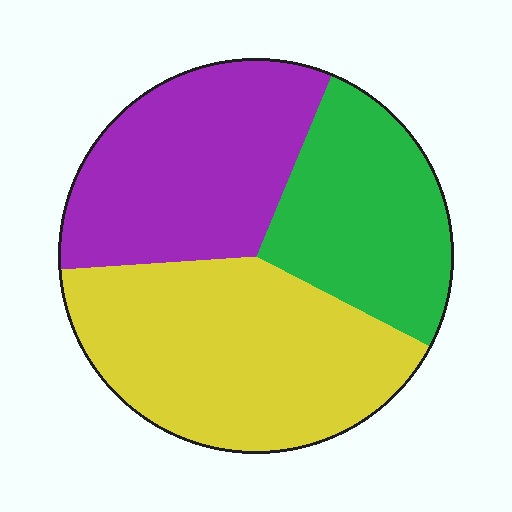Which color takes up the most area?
Yellow, at roughly 40%.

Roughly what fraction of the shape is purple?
Purple takes up between a quarter and a half of the shape.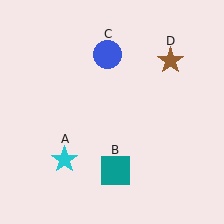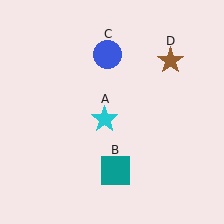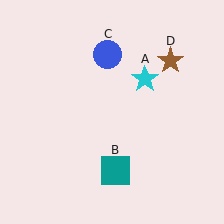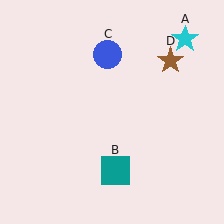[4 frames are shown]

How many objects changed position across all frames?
1 object changed position: cyan star (object A).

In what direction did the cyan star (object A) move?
The cyan star (object A) moved up and to the right.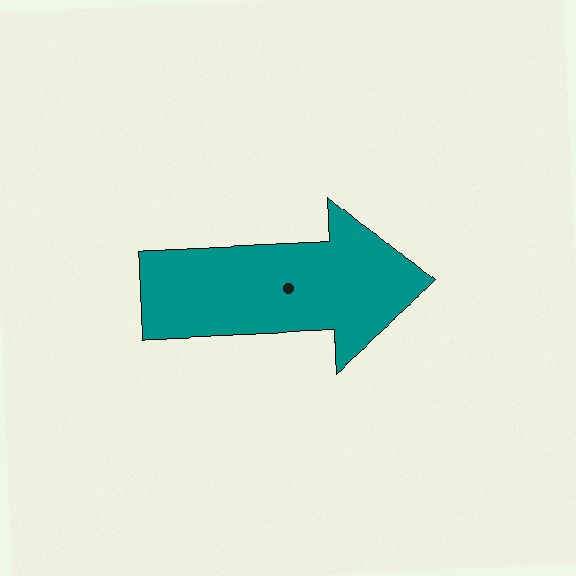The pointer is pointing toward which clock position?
Roughly 3 o'clock.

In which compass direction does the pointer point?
East.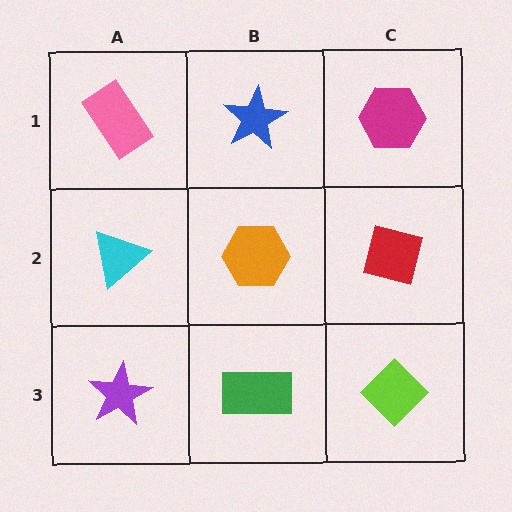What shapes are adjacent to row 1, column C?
A red square (row 2, column C), a blue star (row 1, column B).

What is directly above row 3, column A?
A cyan triangle.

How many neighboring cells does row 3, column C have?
2.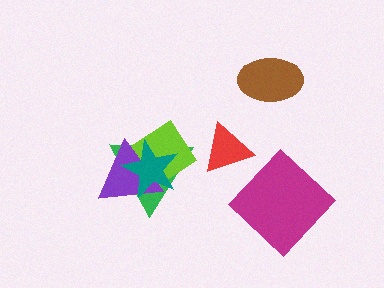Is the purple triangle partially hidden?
Yes, it is partially covered by another shape.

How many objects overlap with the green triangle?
3 objects overlap with the green triangle.